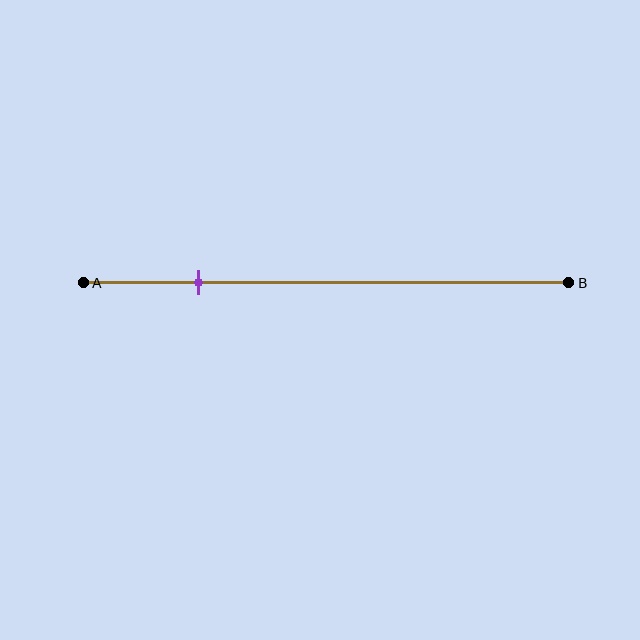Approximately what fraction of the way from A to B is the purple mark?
The purple mark is approximately 25% of the way from A to B.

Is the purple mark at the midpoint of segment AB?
No, the mark is at about 25% from A, not at the 50% midpoint.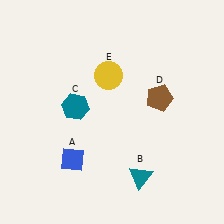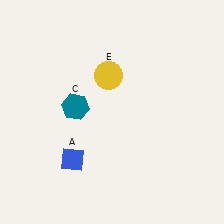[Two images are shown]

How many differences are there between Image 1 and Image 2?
There are 2 differences between the two images.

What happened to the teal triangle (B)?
The teal triangle (B) was removed in Image 2. It was in the bottom-right area of Image 1.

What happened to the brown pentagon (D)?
The brown pentagon (D) was removed in Image 2. It was in the top-right area of Image 1.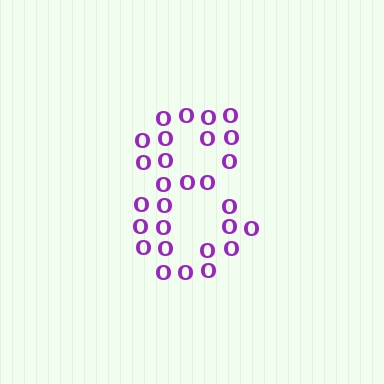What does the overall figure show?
The overall figure shows the digit 8.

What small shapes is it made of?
It is made of small letter O's.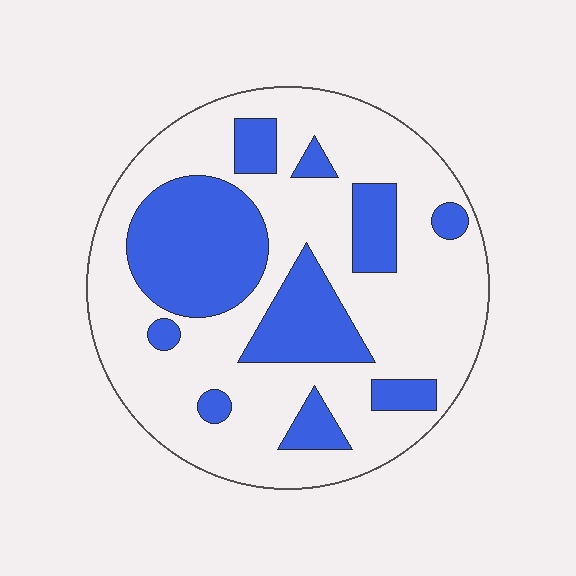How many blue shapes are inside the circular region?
10.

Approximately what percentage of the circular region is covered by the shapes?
Approximately 30%.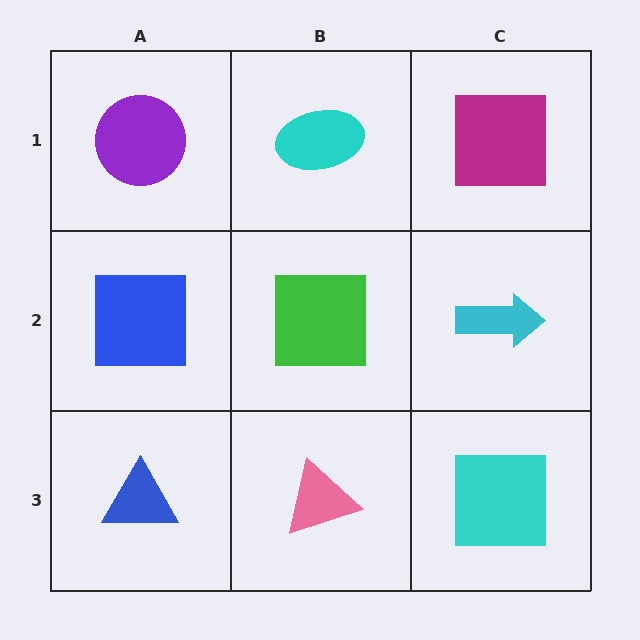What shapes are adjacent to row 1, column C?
A cyan arrow (row 2, column C), a cyan ellipse (row 1, column B).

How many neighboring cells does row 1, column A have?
2.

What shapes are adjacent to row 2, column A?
A purple circle (row 1, column A), a blue triangle (row 3, column A), a green square (row 2, column B).